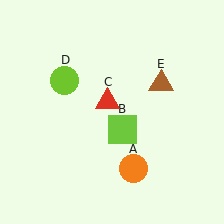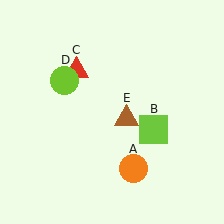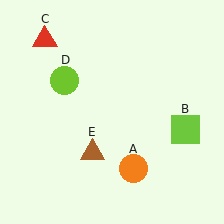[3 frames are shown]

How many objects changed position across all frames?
3 objects changed position: lime square (object B), red triangle (object C), brown triangle (object E).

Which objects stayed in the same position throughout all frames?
Orange circle (object A) and lime circle (object D) remained stationary.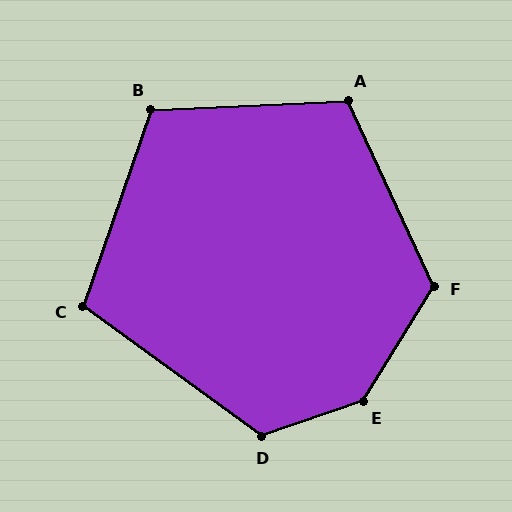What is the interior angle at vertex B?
Approximately 111 degrees (obtuse).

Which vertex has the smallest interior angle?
C, at approximately 107 degrees.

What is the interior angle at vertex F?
Approximately 124 degrees (obtuse).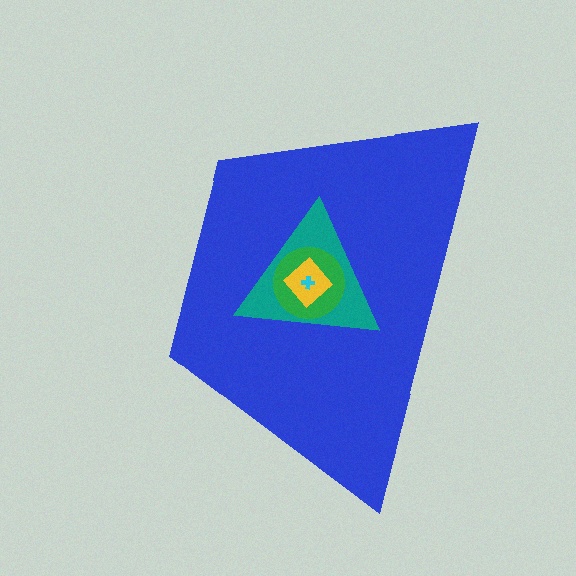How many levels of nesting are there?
5.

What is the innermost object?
The cyan cross.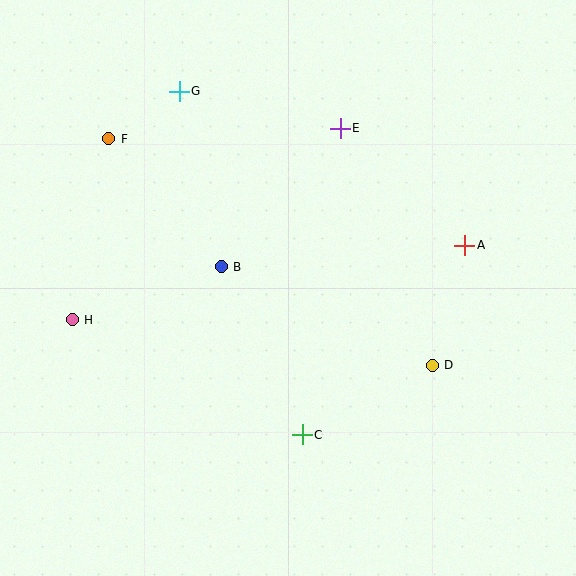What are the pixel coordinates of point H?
Point H is at (72, 320).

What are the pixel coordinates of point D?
Point D is at (432, 366).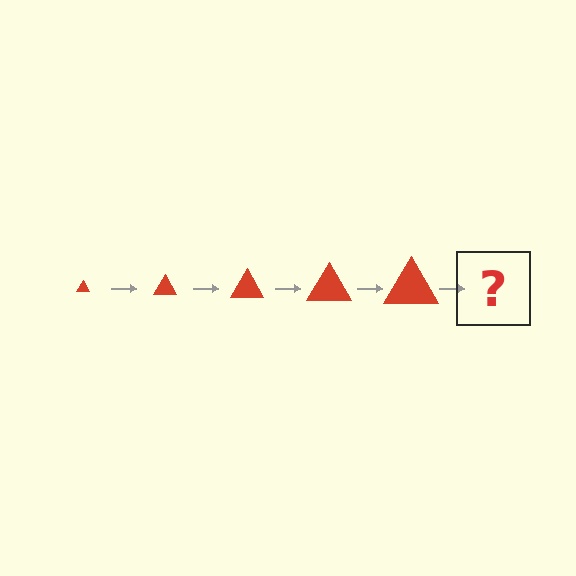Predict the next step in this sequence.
The next step is a red triangle, larger than the previous one.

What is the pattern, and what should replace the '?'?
The pattern is that the triangle gets progressively larger each step. The '?' should be a red triangle, larger than the previous one.